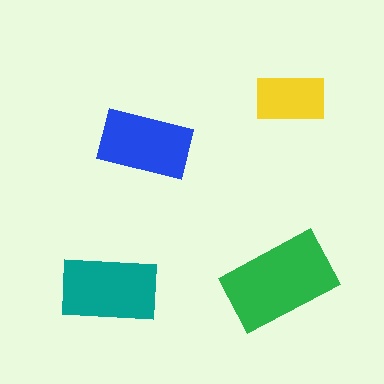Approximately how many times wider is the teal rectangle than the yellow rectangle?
About 1.5 times wider.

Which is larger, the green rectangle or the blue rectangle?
The green one.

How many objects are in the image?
There are 4 objects in the image.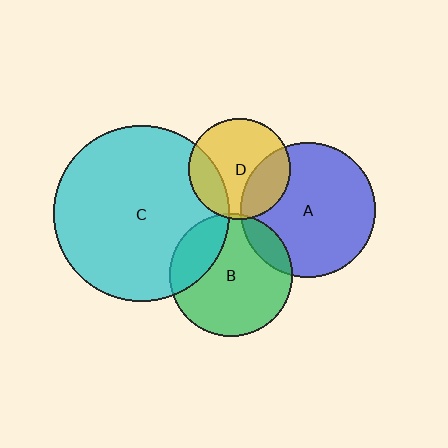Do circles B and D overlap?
Yes.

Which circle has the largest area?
Circle C (cyan).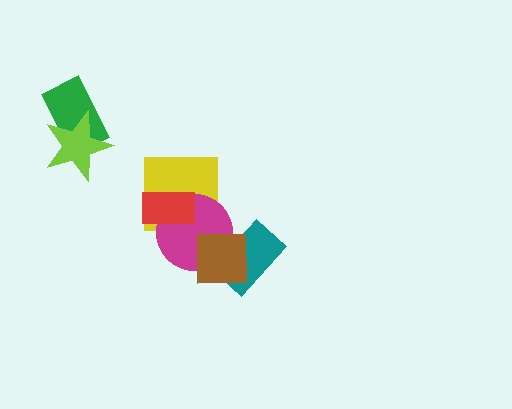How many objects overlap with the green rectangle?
1 object overlaps with the green rectangle.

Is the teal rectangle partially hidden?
Yes, it is partially covered by another shape.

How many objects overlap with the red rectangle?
2 objects overlap with the red rectangle.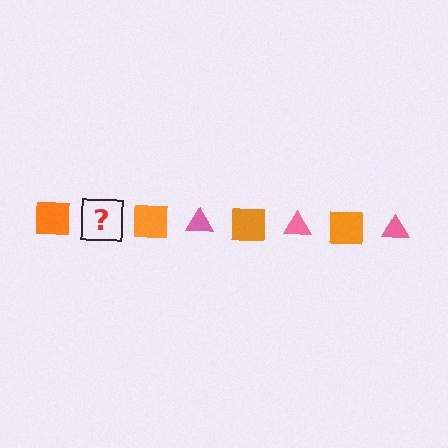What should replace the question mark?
The question mark should be replaced with a pink triangle.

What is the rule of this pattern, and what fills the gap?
The rule is that the pattern alternates between orange square and pink triangle. The gap should be filled with a pink triangle.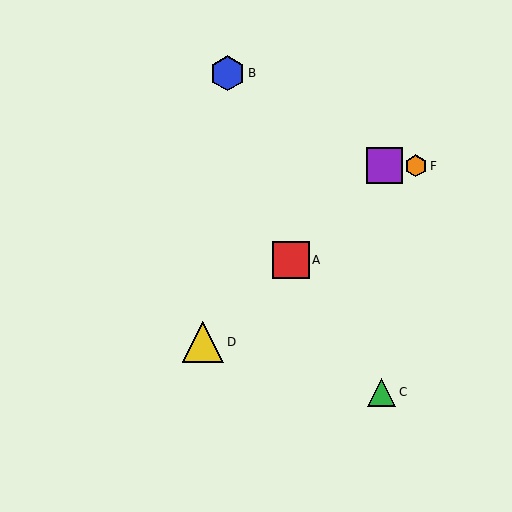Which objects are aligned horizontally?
Objects E, F are aligned horizontally.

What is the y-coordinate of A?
Object A is at y≈260.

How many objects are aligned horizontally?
2 objects (E, F) are aligned horizontally.